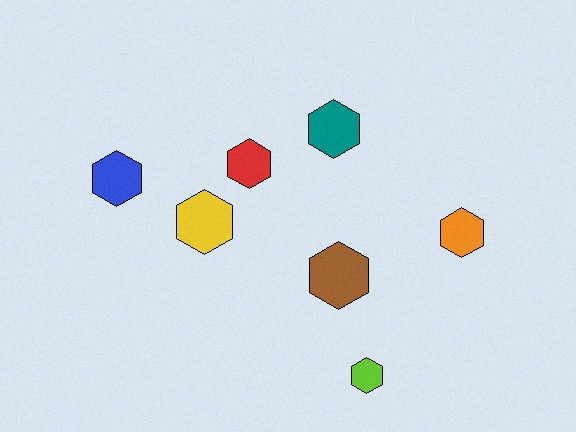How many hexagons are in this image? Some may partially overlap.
There are 7 hexagons.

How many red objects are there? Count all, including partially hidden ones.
There is 1 red object.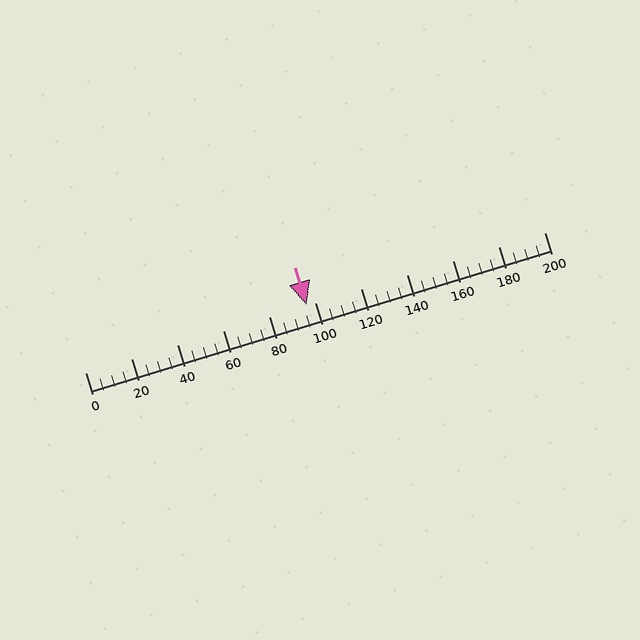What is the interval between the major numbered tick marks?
The major tick marks are spaced 20 units apart.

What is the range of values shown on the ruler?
The ruler shows values from 0 to 200.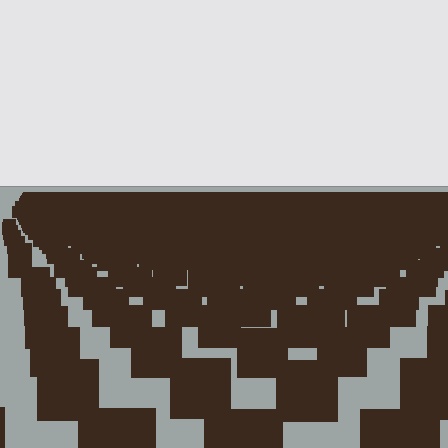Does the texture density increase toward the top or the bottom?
Density increases toward the top.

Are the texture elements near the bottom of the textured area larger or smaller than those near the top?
Larger. Near the bottom, elements are closer to the viewer and appear at a bigger on-screen size.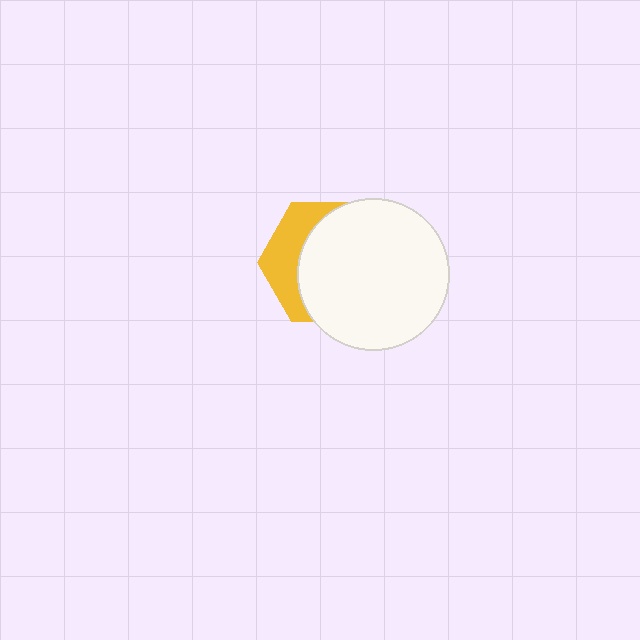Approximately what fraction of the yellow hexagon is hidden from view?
Roughly 68% of the yellow hexagon is hidden behind the white circle.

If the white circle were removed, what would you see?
You would see the complete yellow hexagon.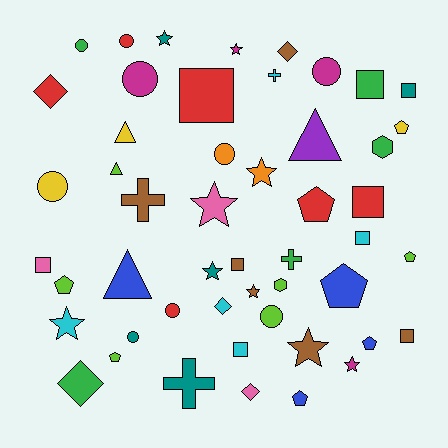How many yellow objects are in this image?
There are 3 yellow objects.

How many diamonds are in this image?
There are 5 diamonds.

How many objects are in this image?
There are 50 objects.